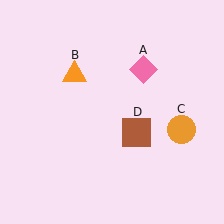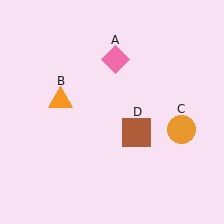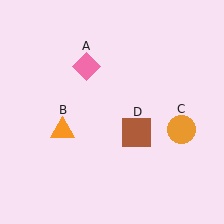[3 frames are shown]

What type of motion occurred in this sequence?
The pink diamond (object A), orange triangle (object B) rotated counterclockwise around the center of the scene.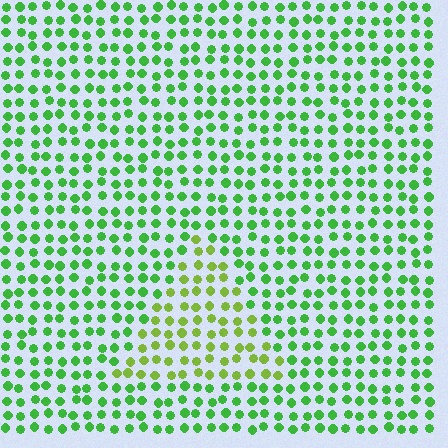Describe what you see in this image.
The image is filled with small green elements in a uniform arrangement. A triangle-shaped region is visible where the elements are tinted to a slightly different hue, forming a subtle color boundary.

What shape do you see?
I see a triangle.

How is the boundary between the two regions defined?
The boundary is defined purely by a slight shift in hue (about 32 degrees). Spacing, size, and orientation are identical on both sides.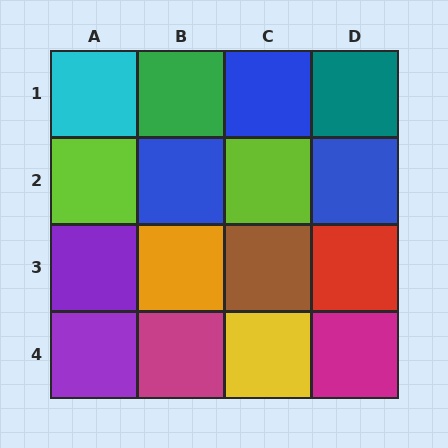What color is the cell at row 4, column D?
Magenta.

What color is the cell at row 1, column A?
Cyan.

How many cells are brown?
1 cell is brown.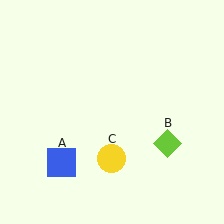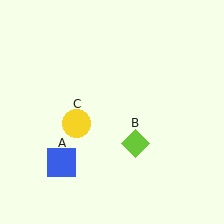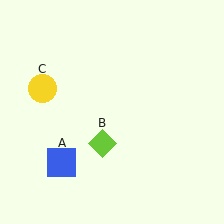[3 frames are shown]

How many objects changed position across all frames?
2 objects changed position: lime diamond (object B), yellow circle (object C).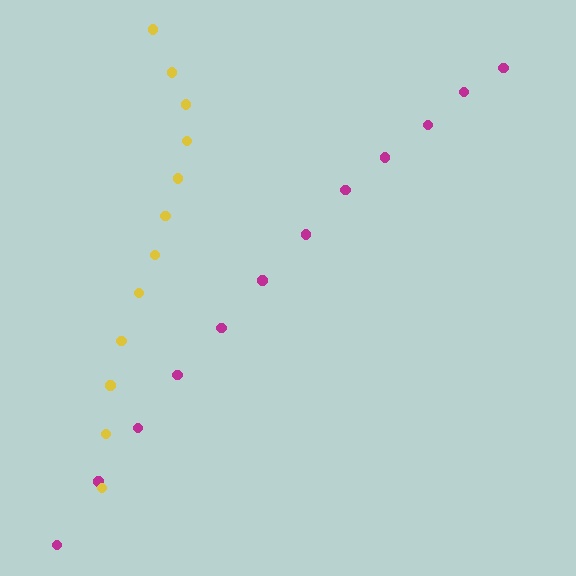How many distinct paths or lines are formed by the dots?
There are 2 distinct paths.